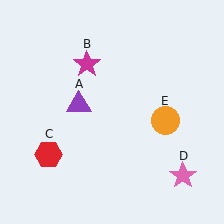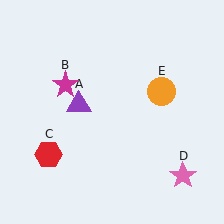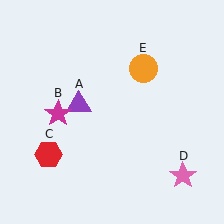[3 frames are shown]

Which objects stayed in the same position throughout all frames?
Purple triangle (object A) and red hexagon (object C) and pink star (object D) remained stationary.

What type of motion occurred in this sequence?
The magenta star (object B), orange circle (object E) rotated counterclockwise around the center of the scene.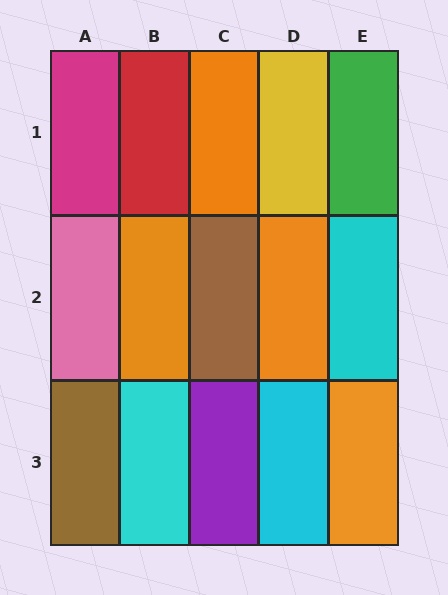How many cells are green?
1 cell is green.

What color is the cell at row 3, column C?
Purple.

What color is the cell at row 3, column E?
Orange.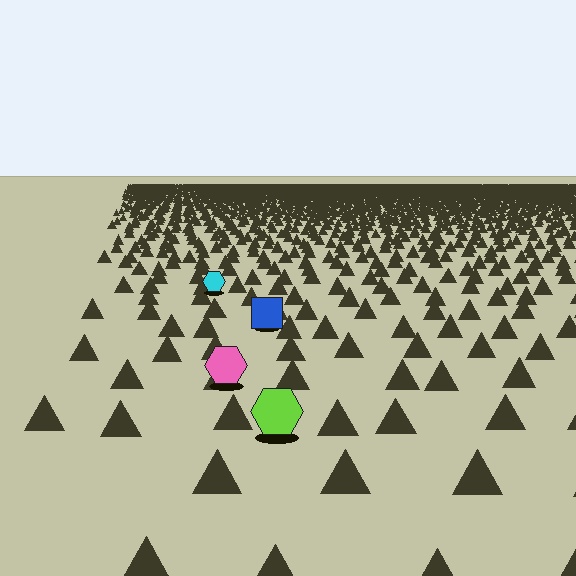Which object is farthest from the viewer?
The cyan hexagon is farthest from the viewer. It appears smaller and the ground texture around it is denser.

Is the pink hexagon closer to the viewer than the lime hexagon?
No. The lime hexagon is closer — you can tell from the texture gradient: the ground texture is coarser near it.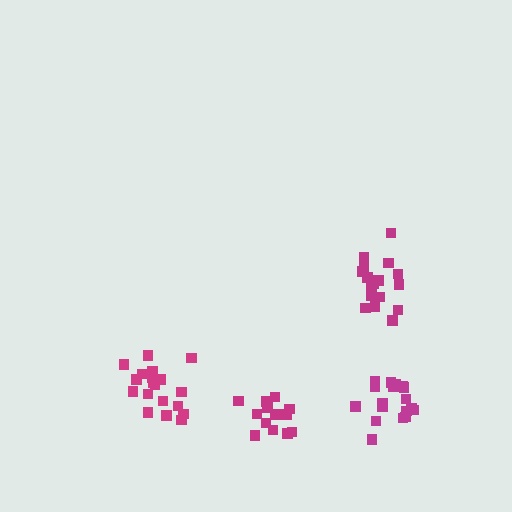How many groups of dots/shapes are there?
There are 4 groups.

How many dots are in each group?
Group 1: 17 dots, Group 2: 19 dots, Group 3: 13 dots, Group 4: 18 dots (67 total).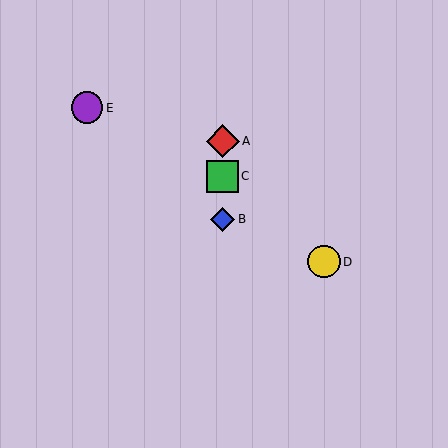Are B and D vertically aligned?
No, B is at x≈223 and D is at x≈324.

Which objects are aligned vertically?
Objects A, B, C are aligned vertically.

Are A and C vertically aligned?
Yes, both are at x≈223.